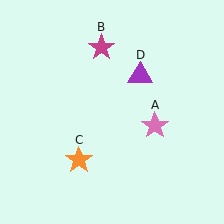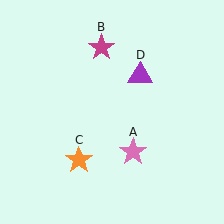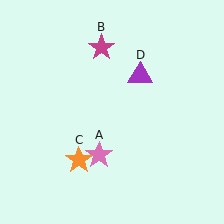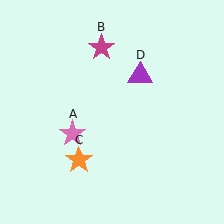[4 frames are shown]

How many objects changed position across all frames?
1 object changed position: pink star (object A).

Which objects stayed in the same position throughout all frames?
Magenta star (object B) and orange star (object C) and purple triangle (object D) remained stationary.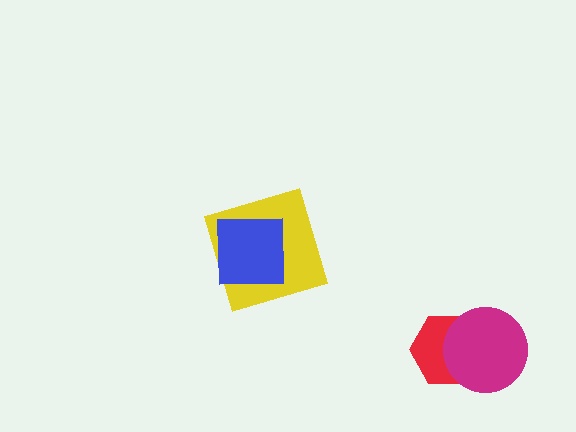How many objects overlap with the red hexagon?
1 object overlaps with the red hexagon.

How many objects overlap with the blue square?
1 object overlaps with the blue square.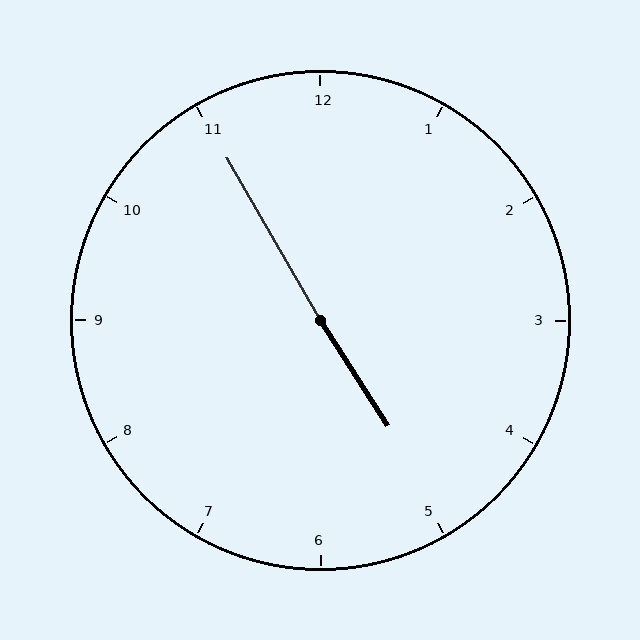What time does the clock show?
4:55.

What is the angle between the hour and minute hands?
Approximately 178 degrees.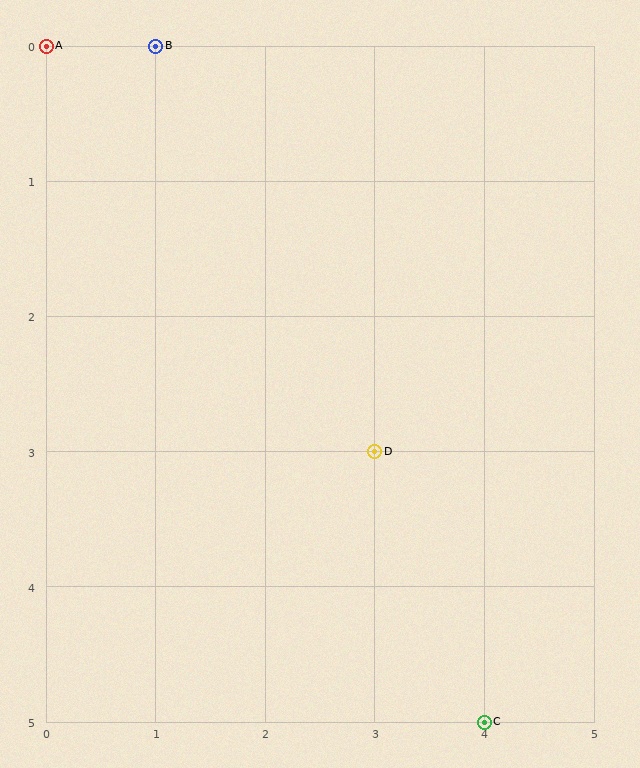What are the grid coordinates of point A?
Point A is at grid coordinates (0, 0).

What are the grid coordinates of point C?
Point C is at grid coordinates (4, 5).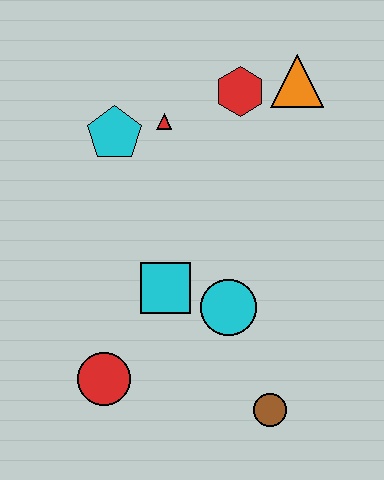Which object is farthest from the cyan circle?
The orange triangle is farthest from the cyan circle.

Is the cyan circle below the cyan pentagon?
Yes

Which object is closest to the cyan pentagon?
The red triangle is closest to the cyan pentagon.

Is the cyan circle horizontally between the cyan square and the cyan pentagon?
No